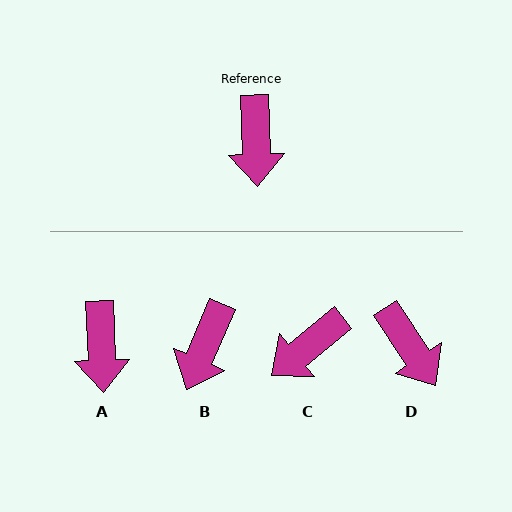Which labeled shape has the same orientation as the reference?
A.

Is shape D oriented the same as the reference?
No, it is off by about 31 degrees.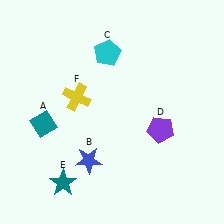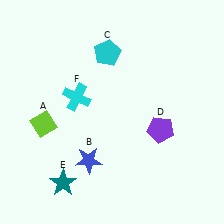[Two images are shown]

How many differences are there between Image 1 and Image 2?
There are 2 differences between the two images.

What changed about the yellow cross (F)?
In Image 1, F is yellow. In Image 2, it changed to cyan.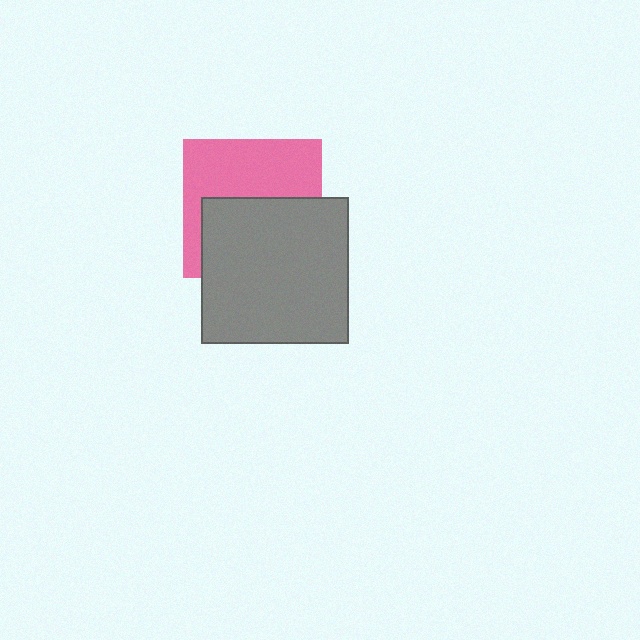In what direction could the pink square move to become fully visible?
The pink square could move up. That would shift it out from behind the gray square entirely.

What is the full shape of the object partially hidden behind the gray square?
The partially hidden object is a pink square.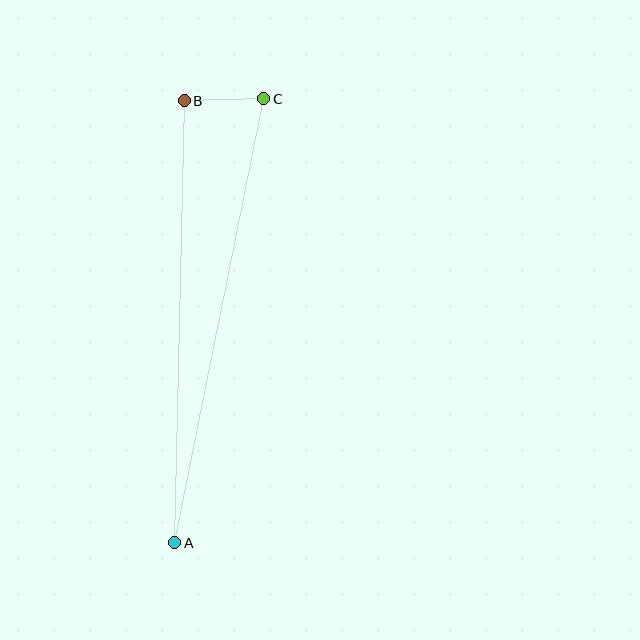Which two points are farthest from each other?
Points A and C are farthest from each other.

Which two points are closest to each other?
Points B and C are closest to each other.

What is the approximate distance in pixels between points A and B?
The distance between A and B is approximately 442 pixels.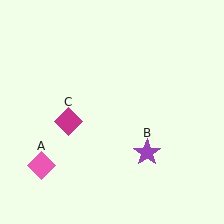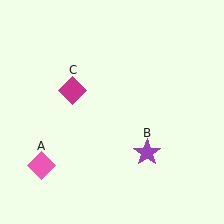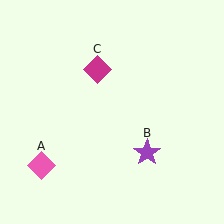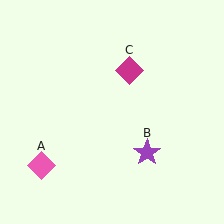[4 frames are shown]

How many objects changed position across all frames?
1 object changed position: magenta diamond (object C).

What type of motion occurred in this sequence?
The magenta diamond (object C) rotated clockwise around the center of the scene.